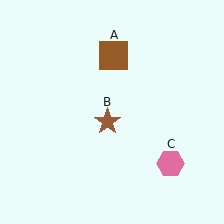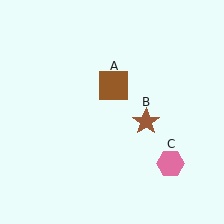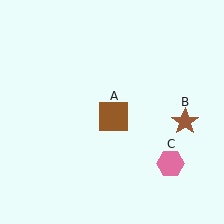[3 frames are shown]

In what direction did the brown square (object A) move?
The brown square (object A) moved down.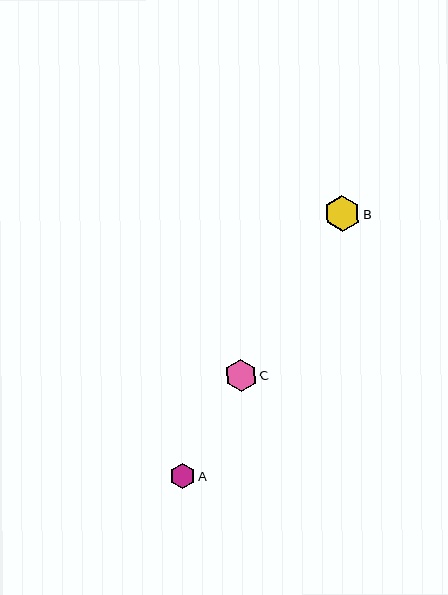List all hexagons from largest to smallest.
From largest to smallest: B, C, A.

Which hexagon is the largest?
Hexagon B is the largest with a size of approximately 36 pixels.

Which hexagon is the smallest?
Hexagon A is the smallest with a size of approximately 26 pixels.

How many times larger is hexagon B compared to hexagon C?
Hexagon B is approximately 1.1 times the size of hexagon C.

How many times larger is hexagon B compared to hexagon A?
Hexagon B is approximately 1.4 times the size of hexagon A.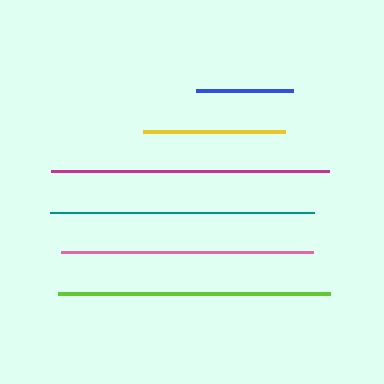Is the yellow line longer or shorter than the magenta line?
The magenta line is longer than the yellow line.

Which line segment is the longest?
The magenta line is the longest at approximately 278 pixels.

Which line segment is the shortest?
The blue line is the shortest at approximately 97 pixels.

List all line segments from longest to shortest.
From longest to shortest: magenta, lime, teal, pink, yellow, blue.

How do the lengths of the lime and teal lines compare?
The lime and teal lines are approximately the same length.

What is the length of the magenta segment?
The magenta segment is approximately 278 pixels long.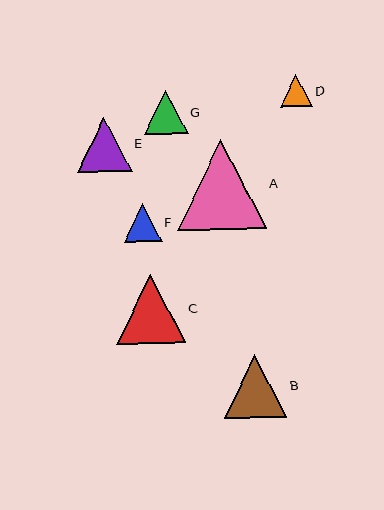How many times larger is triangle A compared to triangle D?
Triangle A is approximately 2.8 times the size of triangle D.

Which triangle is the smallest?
Triangle D is the smallest with a size of approximately 32 pixels.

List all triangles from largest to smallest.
From largest to smallest: A, C, B, E, G, F, D.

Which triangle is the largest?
Triangle A is the largest with a size of approximately 89 pixels.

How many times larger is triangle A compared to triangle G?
Triangle A is approximately 2.0 times the size of triangle G.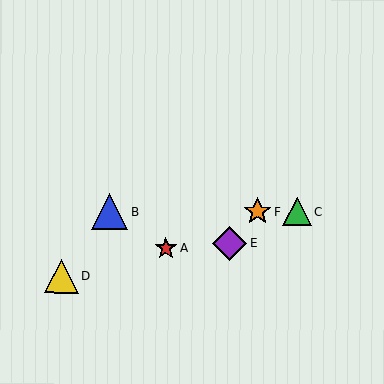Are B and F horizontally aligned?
Yes, both are at y≈211.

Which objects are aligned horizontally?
Objects B, C, F are aligned horizontally.